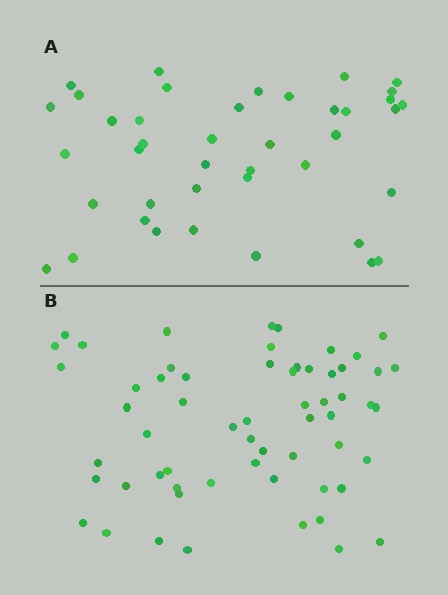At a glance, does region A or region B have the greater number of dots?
Region B (the bottom region) has more dots.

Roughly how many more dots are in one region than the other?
Region B has approximately 20 more dots than region A.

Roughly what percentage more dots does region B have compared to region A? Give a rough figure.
About 45% more.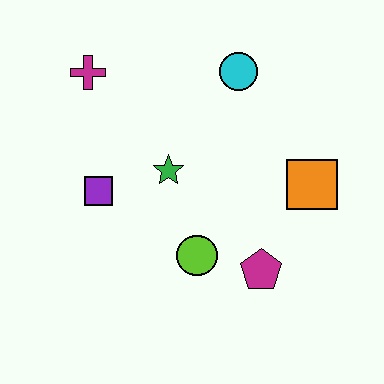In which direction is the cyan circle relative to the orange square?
The cyan circle is above the orange square.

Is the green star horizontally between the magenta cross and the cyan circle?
Yes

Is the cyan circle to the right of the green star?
Yes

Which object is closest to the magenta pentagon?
The lime circle is closest to the magenta pentagon.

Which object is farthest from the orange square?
The magenta cross is farthest from the orange square.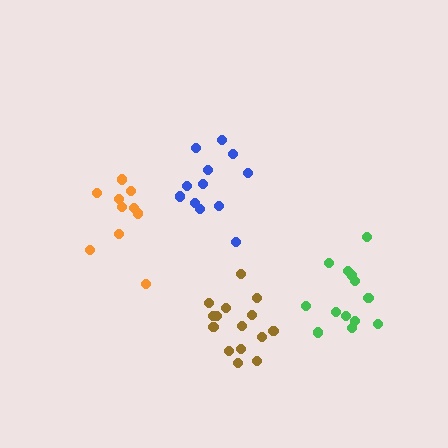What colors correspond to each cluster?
The clusters are colored: green, orange, brown, blue.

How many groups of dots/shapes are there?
There are 4 groups.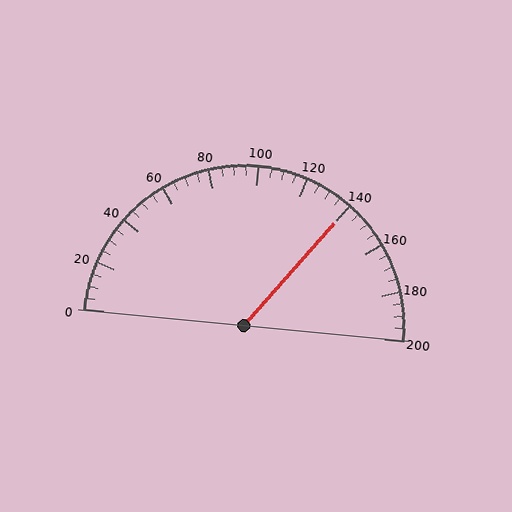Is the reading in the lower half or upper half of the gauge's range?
The reading is in the upper half of the range (0 to 200).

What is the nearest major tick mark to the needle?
The nearest major tick mark is 140.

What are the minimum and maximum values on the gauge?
The gauge ranges from 0 to 200.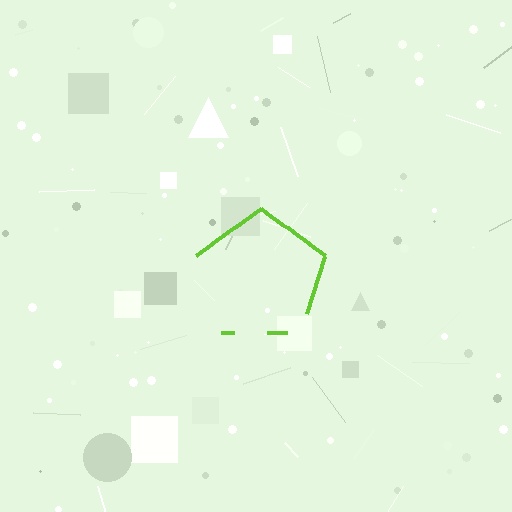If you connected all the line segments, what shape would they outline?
They would outline a pentagon.